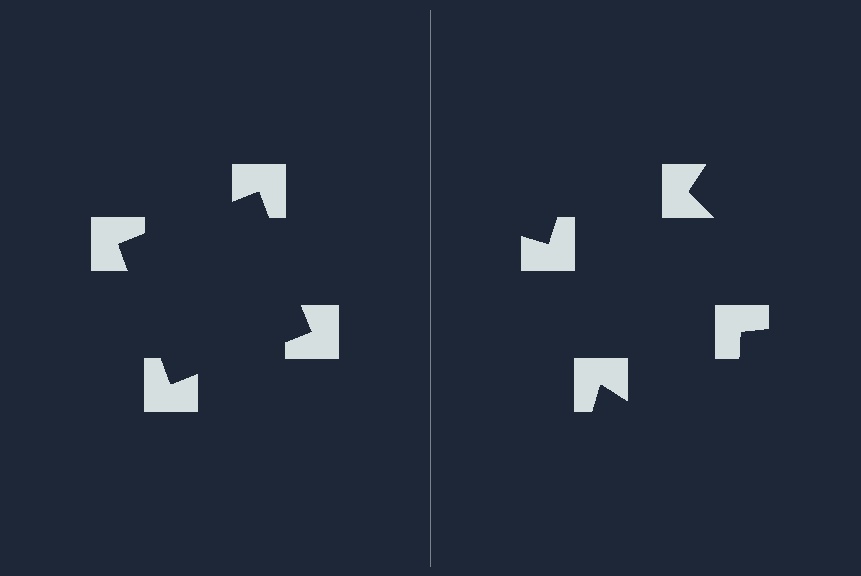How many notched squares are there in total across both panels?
8 — 4 on each side.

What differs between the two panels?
The notched squares are positioned identically on both sides; only the wedge orientations differ. On the left they align to a square; on the right they are misaligned.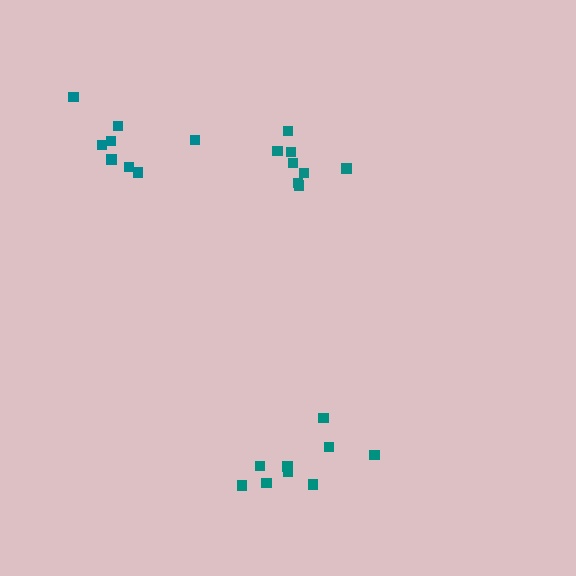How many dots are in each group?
Group 1: 8 dots, Group 2: 9 dots, Group 3: 8 dots (25 total).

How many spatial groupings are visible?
There are 3 spatial groupings.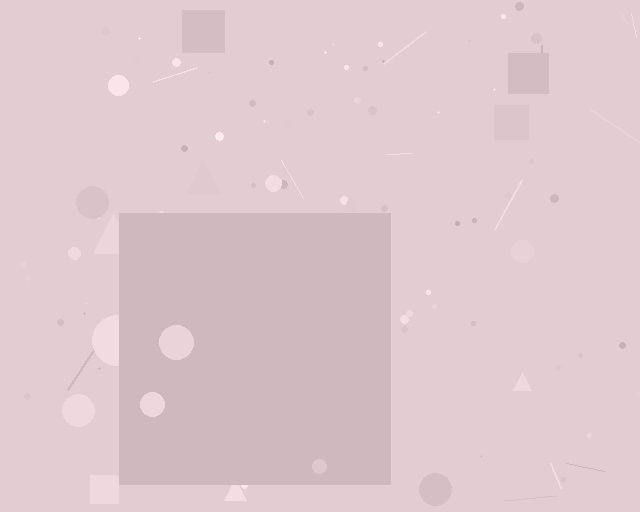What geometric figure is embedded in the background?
A square is embedded in the background.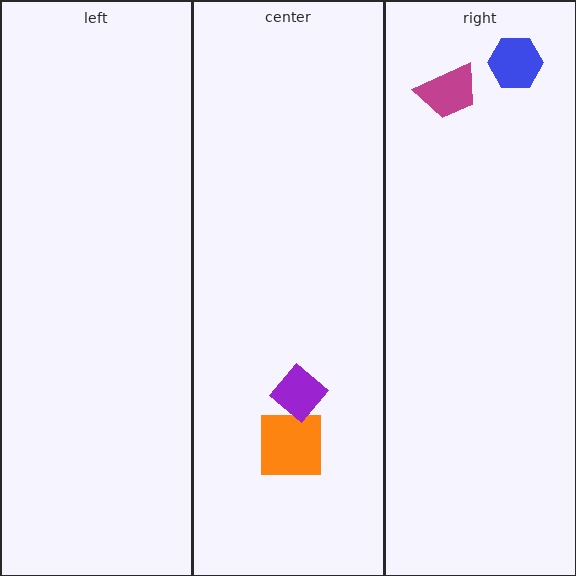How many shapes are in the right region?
2.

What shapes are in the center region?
The orange square, the purple diamond.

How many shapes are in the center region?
2.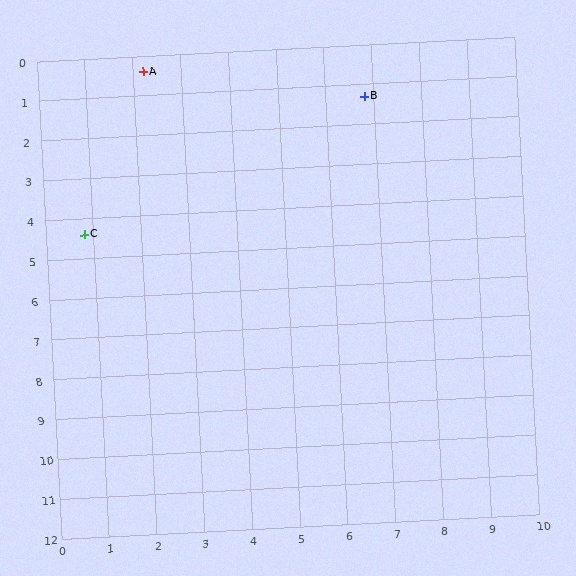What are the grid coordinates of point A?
Point A is at approximately (2.2, 0.4).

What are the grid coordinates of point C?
Point C is at approximately (0.8, 4.4).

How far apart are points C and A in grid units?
Points C and A are about 4.2 grid units apart.